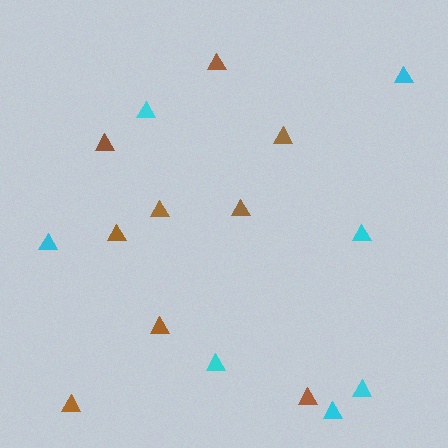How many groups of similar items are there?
There are 2 groups: one group of cyan triangles (7) and one group of brown triangles (9).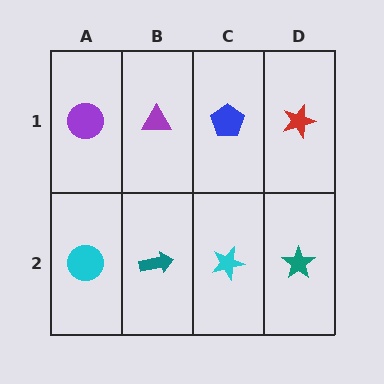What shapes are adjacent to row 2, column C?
A blue pentagon (row 1, column C), a teal arrow (row 2, column B), a teal star (row 2, column D).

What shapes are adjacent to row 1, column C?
A cyan star (row 2, column C), a purple triangle (row 1, column B), a red star (row 1, column D).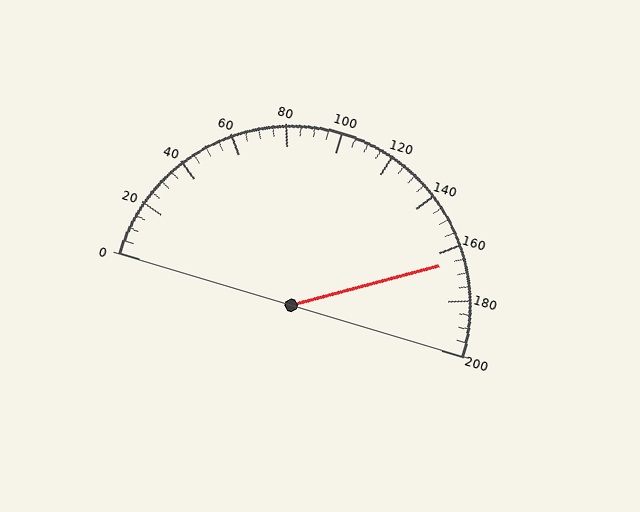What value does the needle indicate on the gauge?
The needle indicates approximately 165.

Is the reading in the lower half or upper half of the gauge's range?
The reading is in the upper half of the range (0 to 200).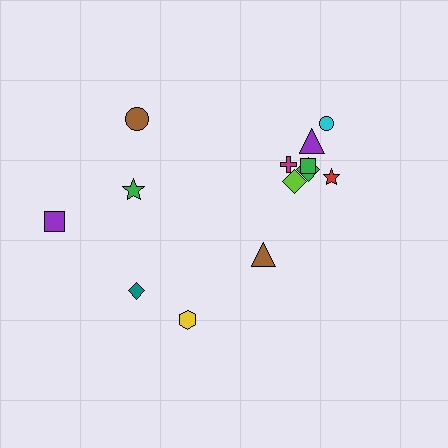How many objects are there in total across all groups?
There are 13 objects.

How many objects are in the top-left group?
There are 3 objects.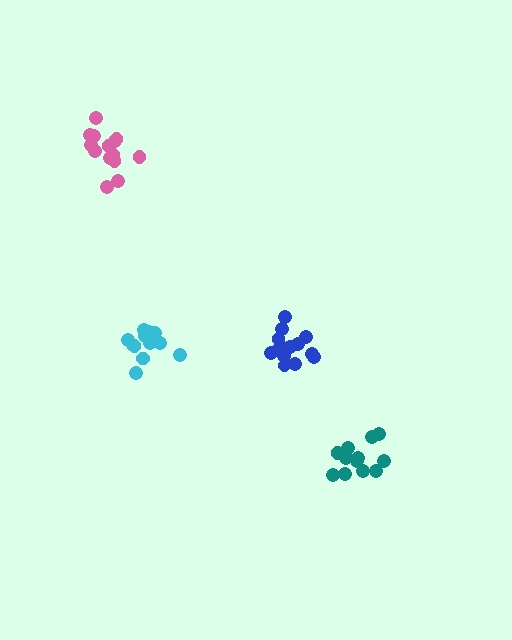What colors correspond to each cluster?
The clusters are colored: cyan, pink, teal, blue.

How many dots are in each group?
Group 1: 13 dots, Group 2: 14 dots, Group 3: 12 dots, Group 4: 14 dots (53 total).